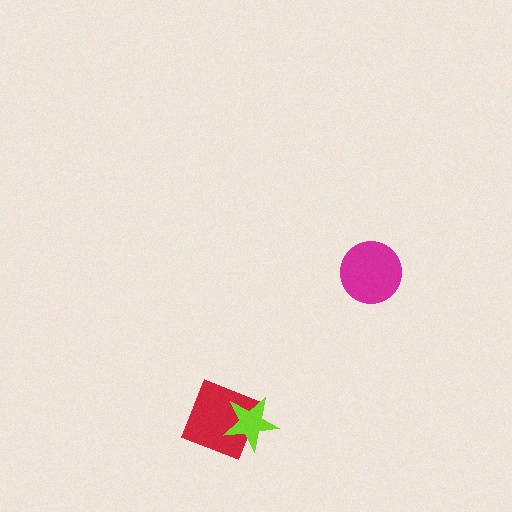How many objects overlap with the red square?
1 object overlaps with the red square.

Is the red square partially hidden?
Yes, it is partially covered by another shape.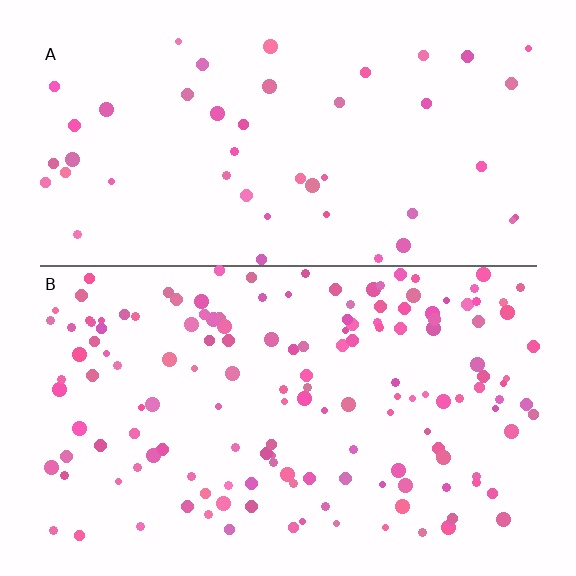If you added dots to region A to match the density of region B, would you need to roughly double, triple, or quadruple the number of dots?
Approximately triple.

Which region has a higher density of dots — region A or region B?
B (the bottom).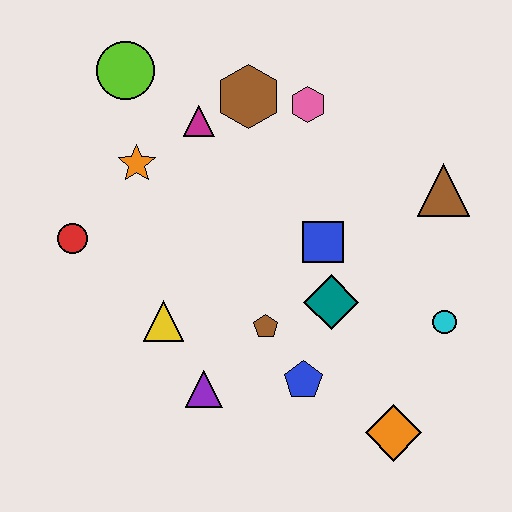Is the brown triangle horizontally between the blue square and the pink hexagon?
No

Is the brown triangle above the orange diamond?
Yes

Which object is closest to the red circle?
The orange star is closest to the red circle.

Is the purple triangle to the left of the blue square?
Yes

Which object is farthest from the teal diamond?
The lime circle is farthest from the teal diamond.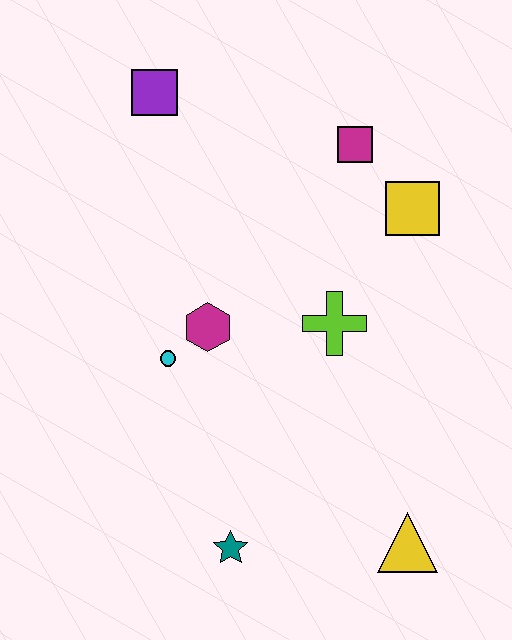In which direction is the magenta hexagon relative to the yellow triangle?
The magenta hexagon is above the yellow triangle.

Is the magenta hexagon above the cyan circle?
Yes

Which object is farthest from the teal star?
The purple square is farthest from the teal star.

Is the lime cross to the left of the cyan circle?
No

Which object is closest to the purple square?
The magenta square is closest to the purple square.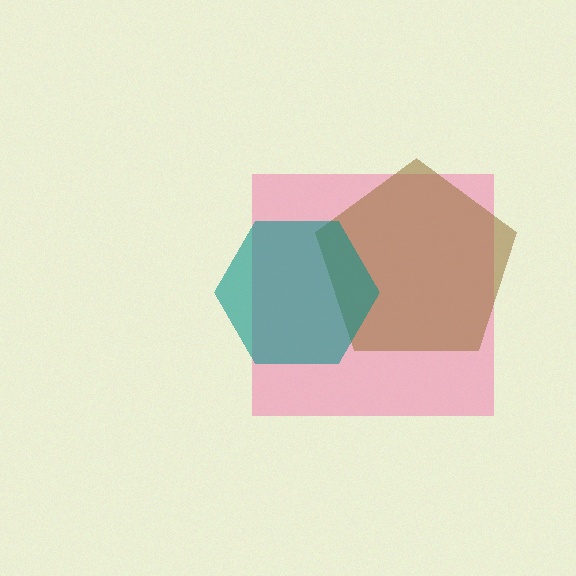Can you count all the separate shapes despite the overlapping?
Yes, there are 3 separate shapes.